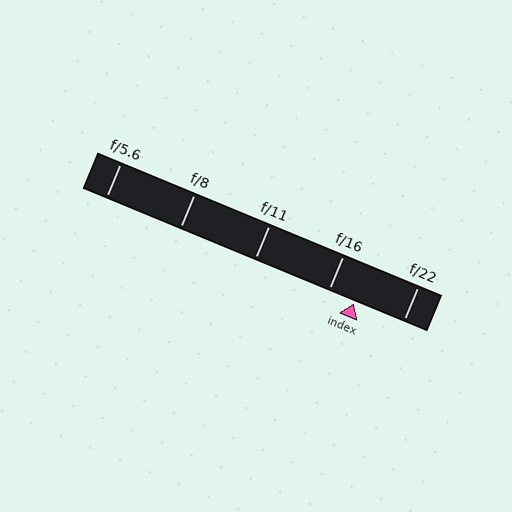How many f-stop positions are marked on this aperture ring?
There are 5 f-stop positions marked.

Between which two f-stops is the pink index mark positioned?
The index mark is between f/16 and f/22.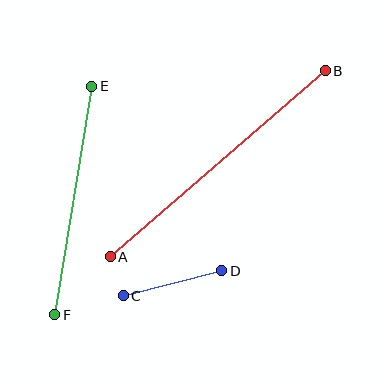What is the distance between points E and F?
The distance is approximately 232 pixels.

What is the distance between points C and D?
The distance is approximately 102 pixels.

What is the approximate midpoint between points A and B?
The midpoint is at approximately (218, 164) pixels.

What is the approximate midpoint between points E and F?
The midpoint is at approximately (73, 200) pixels.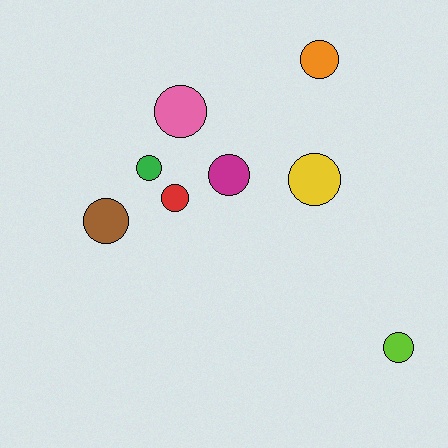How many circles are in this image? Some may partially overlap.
There are 8 circles.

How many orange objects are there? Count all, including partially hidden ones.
There is 1 orange object.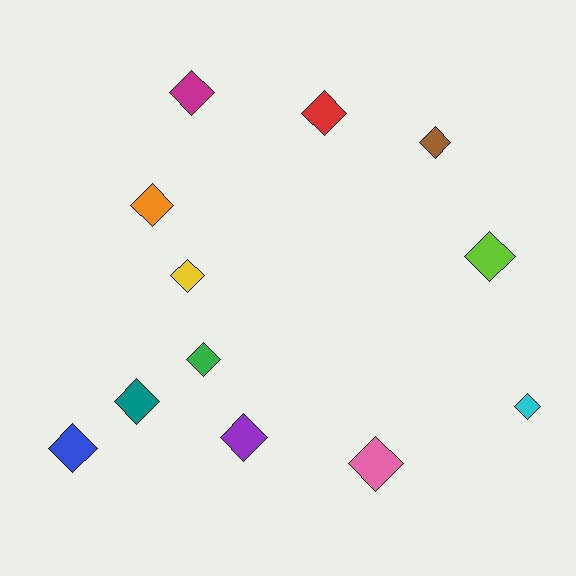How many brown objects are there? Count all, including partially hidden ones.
There is 1 brown object.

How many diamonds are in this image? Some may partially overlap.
There are 12 diamonds.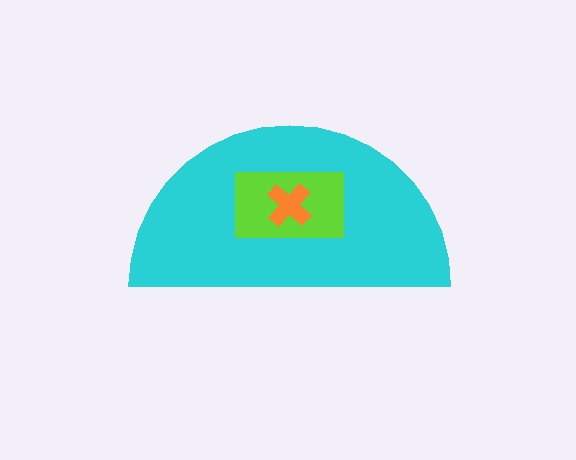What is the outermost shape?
The cyan semicircle.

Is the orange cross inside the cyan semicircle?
Yes.